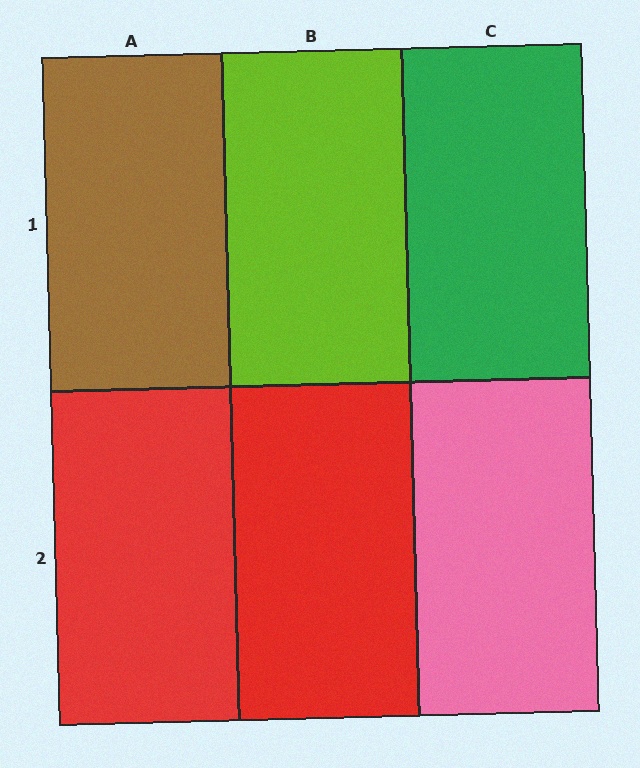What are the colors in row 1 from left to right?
Brown, lime, green.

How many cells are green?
1 cell is green.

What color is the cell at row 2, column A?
Red.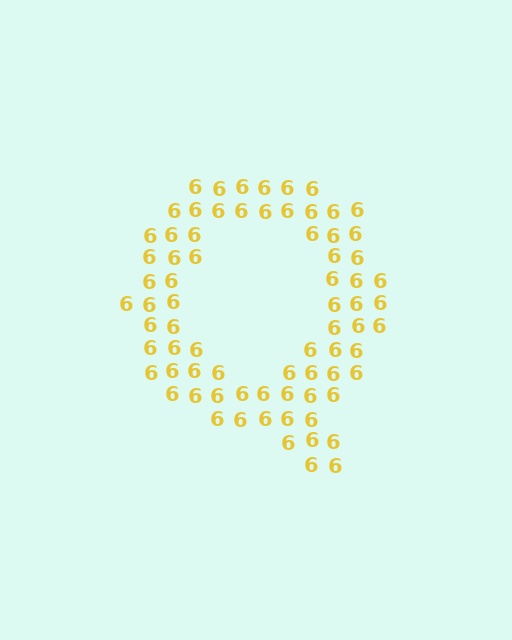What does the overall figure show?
The overall figure shows the letter Q.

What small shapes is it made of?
It is made of small digit 6's.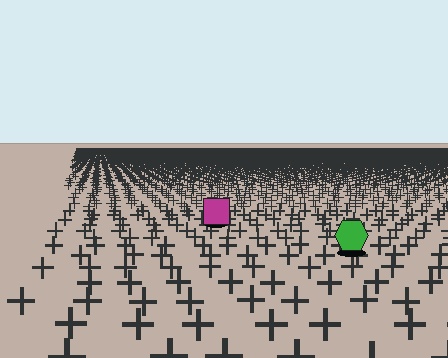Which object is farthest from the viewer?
The magenta square is farthest from the viewer. It appears smaller and the ground texture around it is denser.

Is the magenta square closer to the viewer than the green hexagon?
No. The green hexagon is closer — you can tell from the texture gradient: the ground texture is coarser near it.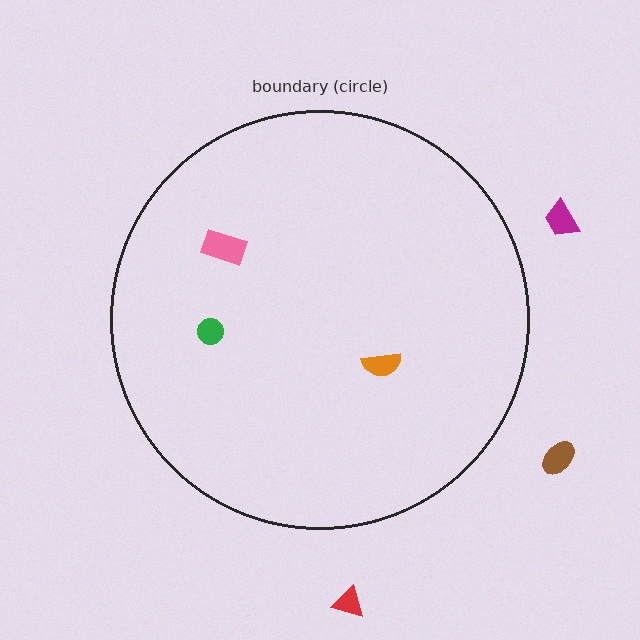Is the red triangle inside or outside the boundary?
Outside.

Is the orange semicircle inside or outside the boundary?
Inside.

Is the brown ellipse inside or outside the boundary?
Outside.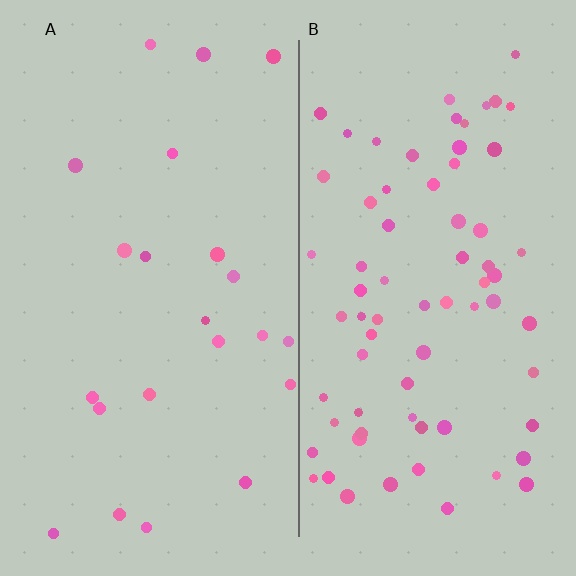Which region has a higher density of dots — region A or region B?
B (the right).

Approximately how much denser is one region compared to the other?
Approximately 3.2× — region B over region A.